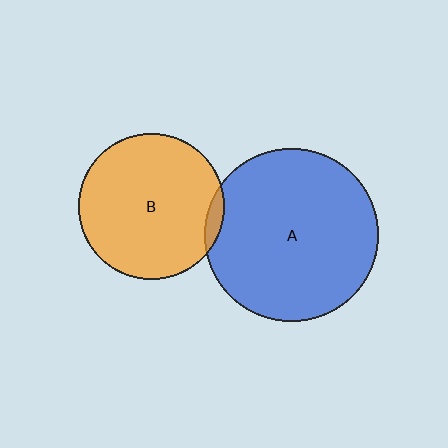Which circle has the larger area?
Circle A (blue).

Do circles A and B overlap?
Yes.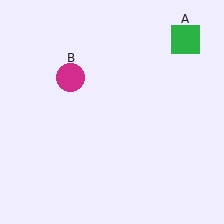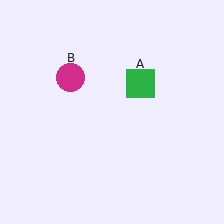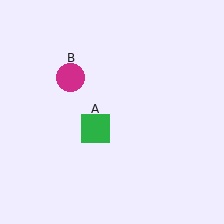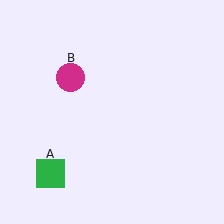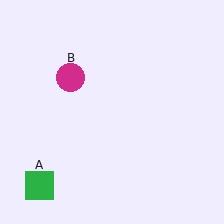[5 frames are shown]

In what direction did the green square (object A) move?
The green square (object A) moved down and to the left.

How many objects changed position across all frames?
1 object changed position: green square (object A).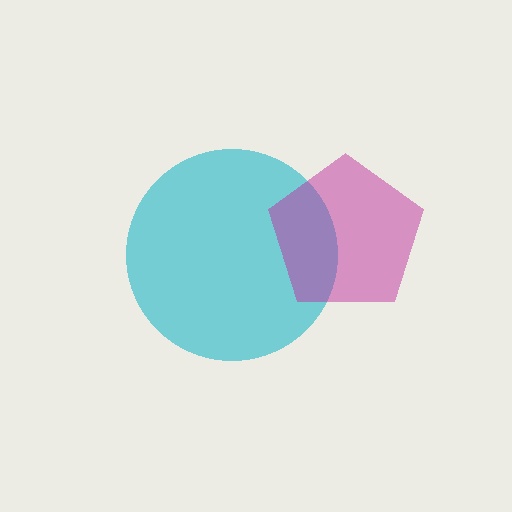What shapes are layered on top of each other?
The layered shapes are: a cyan circle, a magenta pentagon.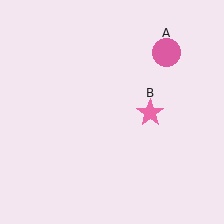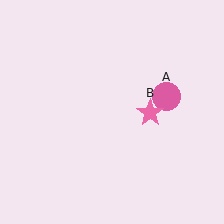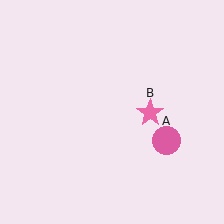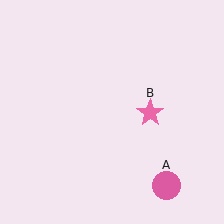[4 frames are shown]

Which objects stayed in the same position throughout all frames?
Pink star (object B) remained stationary.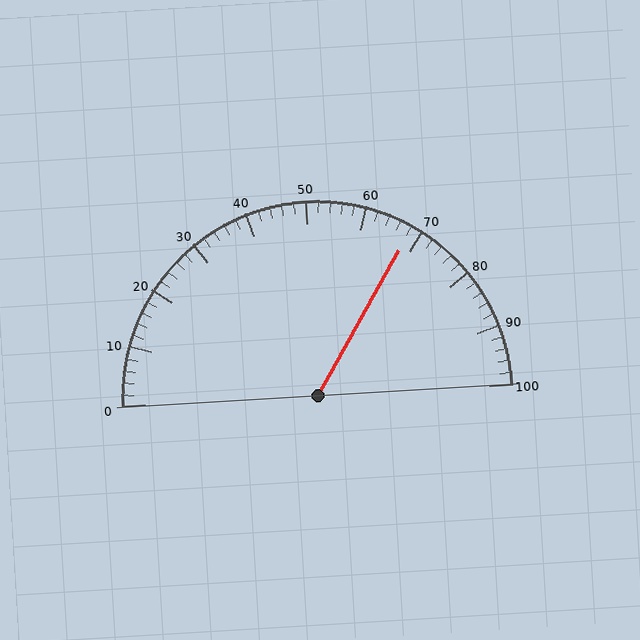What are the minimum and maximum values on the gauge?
The gauge ranges from 0 to 100.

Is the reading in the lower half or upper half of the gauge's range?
The reading is in the upper half of the range (0 to 100).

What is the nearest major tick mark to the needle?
The nearest major tick mark is 70.